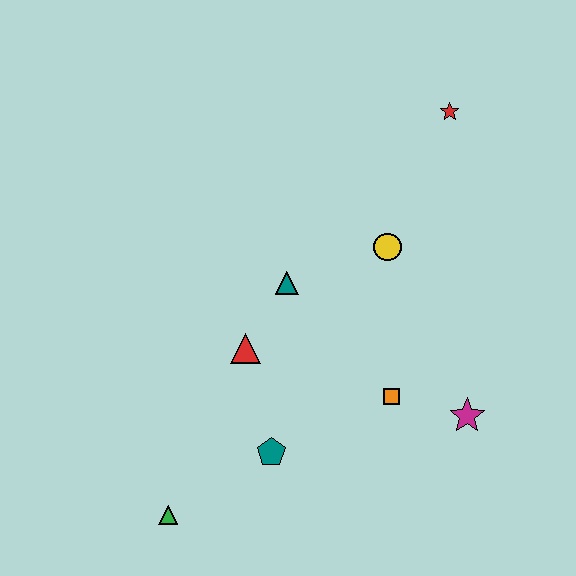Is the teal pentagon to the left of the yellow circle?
Yes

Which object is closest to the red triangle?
The teal triangle is closest to the red triangle.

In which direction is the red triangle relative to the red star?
The red triangle is below the red star.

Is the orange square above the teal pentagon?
Yes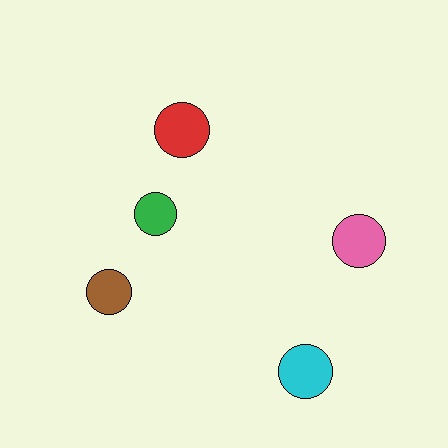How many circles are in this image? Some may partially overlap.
There are 5 circles.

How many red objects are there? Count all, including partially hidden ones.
There is 1 red object.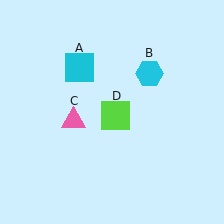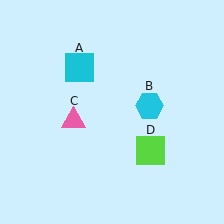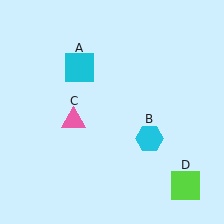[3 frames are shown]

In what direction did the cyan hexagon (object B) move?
The cyan hexagon (object B) moved down.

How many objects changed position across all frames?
2 objects changed position: cyan hexagon (object B), lime square (object D).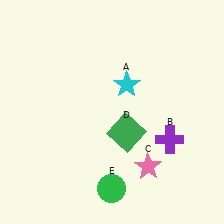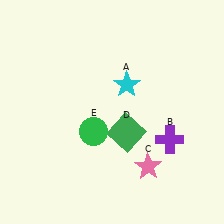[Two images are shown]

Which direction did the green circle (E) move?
The green circle (E) moved up.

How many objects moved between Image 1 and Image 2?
1 object moved between the two images.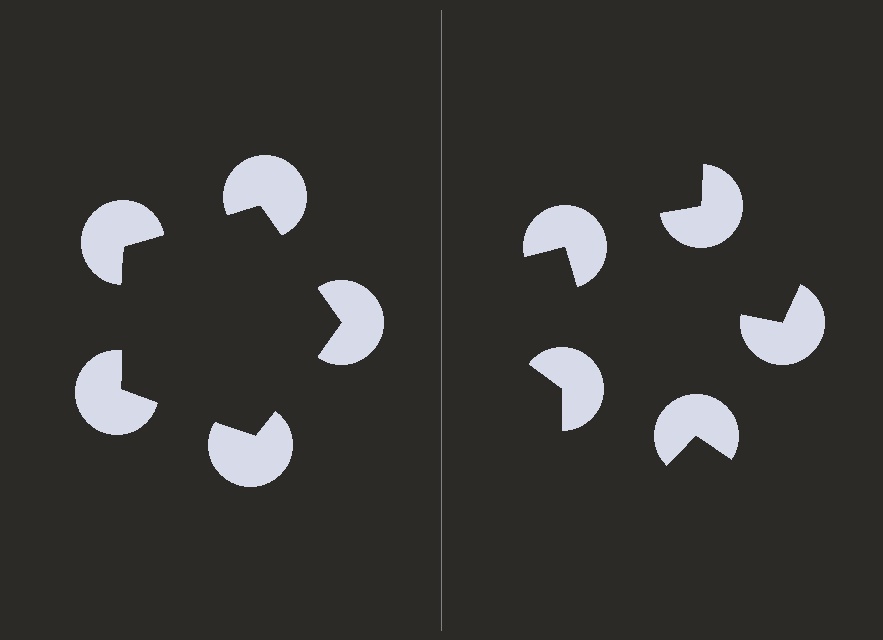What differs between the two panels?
The pac-man discs are positioned identically on both sides; only the wedge orientations differ. On the left they align to a pentagon; on the right they are misaligned.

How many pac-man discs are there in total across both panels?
10 — 5 on each side.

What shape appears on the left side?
An illusory pentagon.